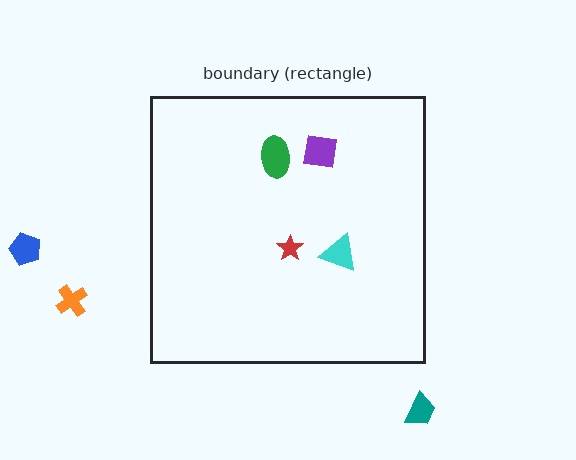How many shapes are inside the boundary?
4 inside, 3 outside.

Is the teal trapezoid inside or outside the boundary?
Outside.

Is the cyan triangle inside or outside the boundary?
Inside.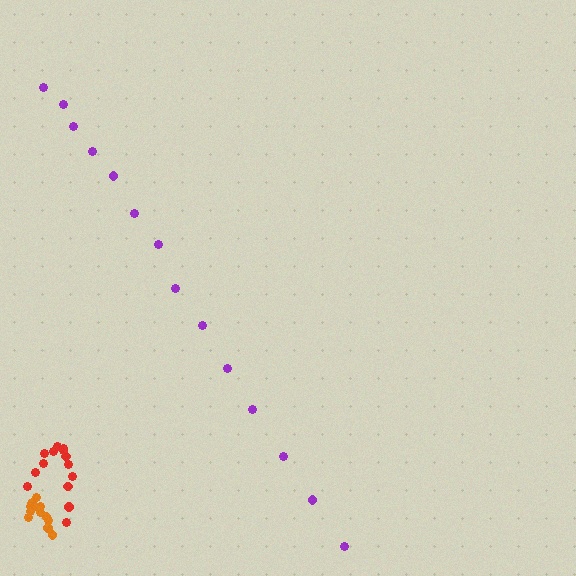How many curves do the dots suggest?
There are 3 distinct paths.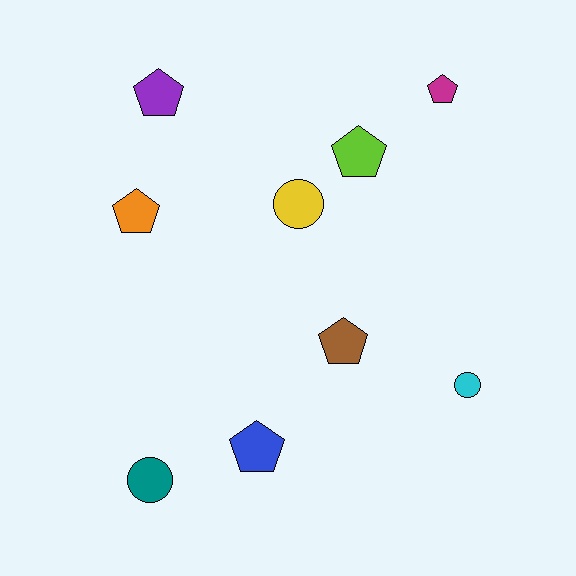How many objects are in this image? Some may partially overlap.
There are 9 objects.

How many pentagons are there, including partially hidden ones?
There are 6 pentagons.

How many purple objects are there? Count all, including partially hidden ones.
There is 1 purple object.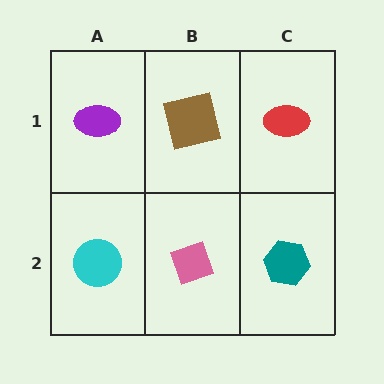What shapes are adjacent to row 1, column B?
A pink diamond (row 2, column B), a purple ellipse (row 1, column A), a red ellipse (row 1, column C).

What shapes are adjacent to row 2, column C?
A red ellipse (row 1, column C), a pink diamond (row 2, column B).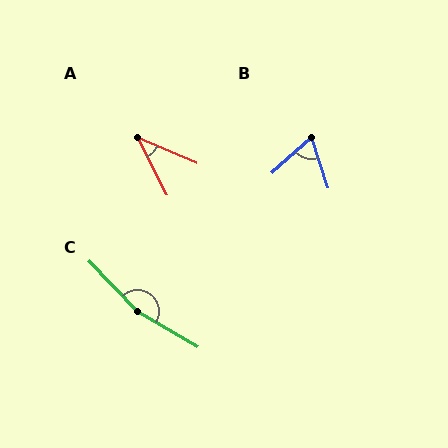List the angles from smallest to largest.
A (39°), B (66°), C (164°).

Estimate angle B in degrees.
Approximately 66 degrees.